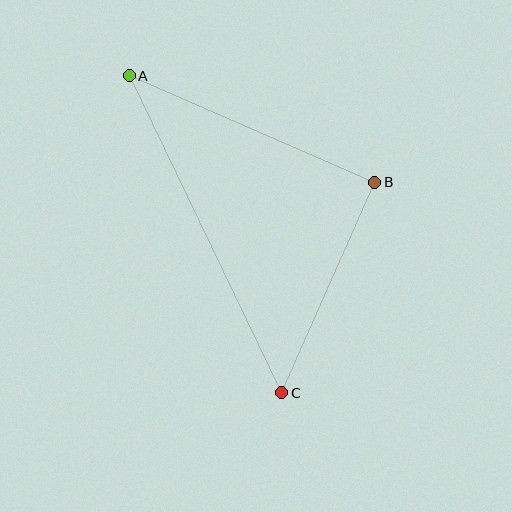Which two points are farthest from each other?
Points A and C are farthest from each other.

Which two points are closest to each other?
Points B and C are closest to each other.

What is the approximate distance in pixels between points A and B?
The distance between A and B is approximately 268 pixels.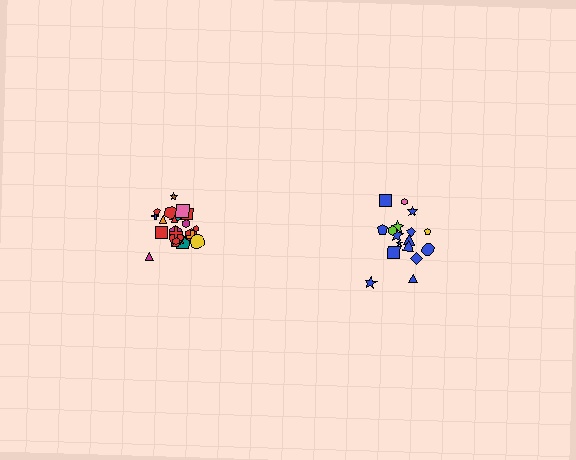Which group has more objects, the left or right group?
The left group.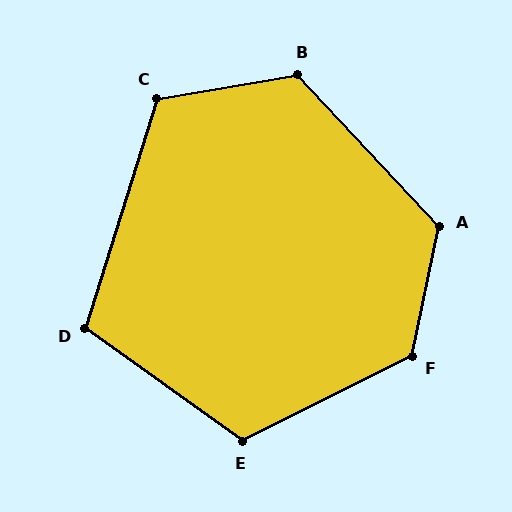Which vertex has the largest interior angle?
F, at approximately 128 degrees.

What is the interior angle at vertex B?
Approximately 123 degrees (obtuse).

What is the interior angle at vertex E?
Approximately 118 degrees (obtuse).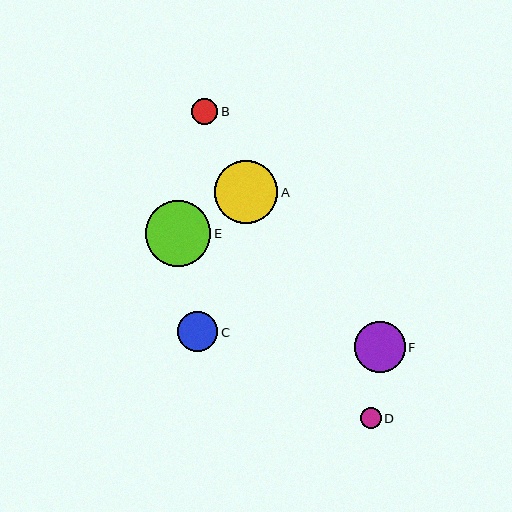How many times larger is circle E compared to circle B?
Circle E is approximately 2.5 times the size of circle B.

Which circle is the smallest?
Circle D is the smallest with a size of approximately 21 pixels.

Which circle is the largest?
Circle E is the largest with a size of approximately 66 pixels.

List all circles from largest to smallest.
From largest to smallest: E, A, F, C, B, D.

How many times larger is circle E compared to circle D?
Circle E is approximately 3.2 times the size of circle D.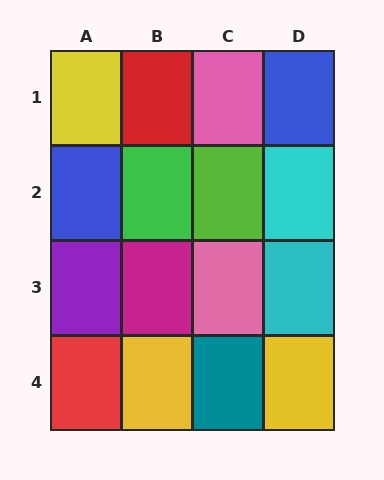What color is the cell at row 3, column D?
Cyan.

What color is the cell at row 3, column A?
Purple.